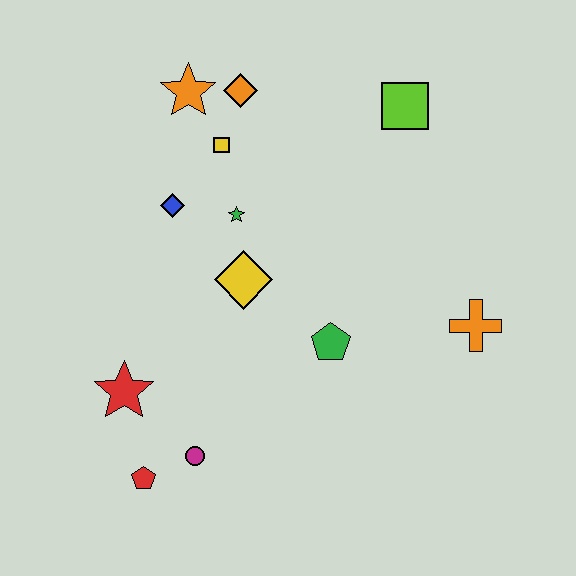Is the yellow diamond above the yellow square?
No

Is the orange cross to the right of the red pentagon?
Yes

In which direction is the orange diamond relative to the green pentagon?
The orange diamond is above the green pentagon.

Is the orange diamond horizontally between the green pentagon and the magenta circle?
Yes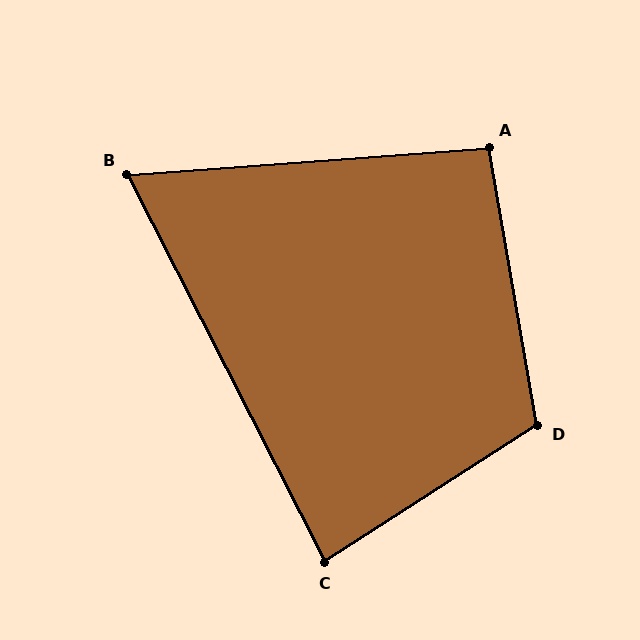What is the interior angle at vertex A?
Approximately 96 degrees (obtuse).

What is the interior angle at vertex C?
Approximately 84 degrees (acute).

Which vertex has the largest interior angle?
D, at approximately 113 degrees.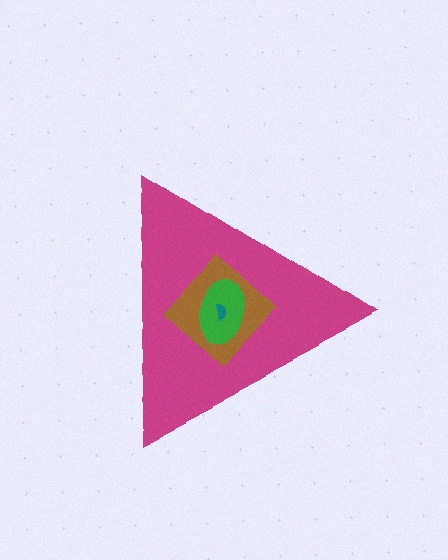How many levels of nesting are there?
4.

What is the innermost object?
The teal semicircle.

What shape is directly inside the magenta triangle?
The brown diamond.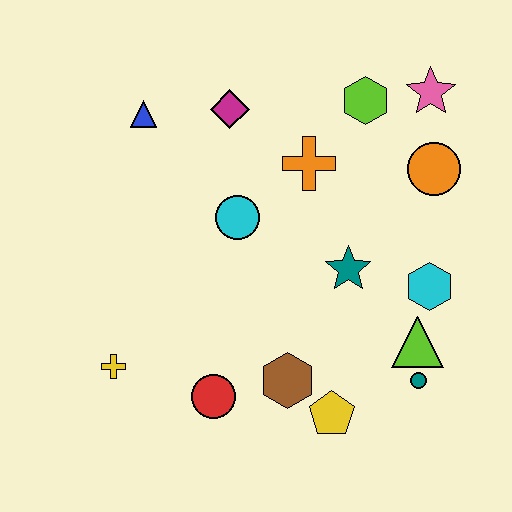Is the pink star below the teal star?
No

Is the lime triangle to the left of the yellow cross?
No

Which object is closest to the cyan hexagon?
The lime triangle is closest to the cyan hexagon.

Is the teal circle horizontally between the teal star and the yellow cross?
No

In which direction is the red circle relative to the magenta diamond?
The red circle is below the magenta diamond.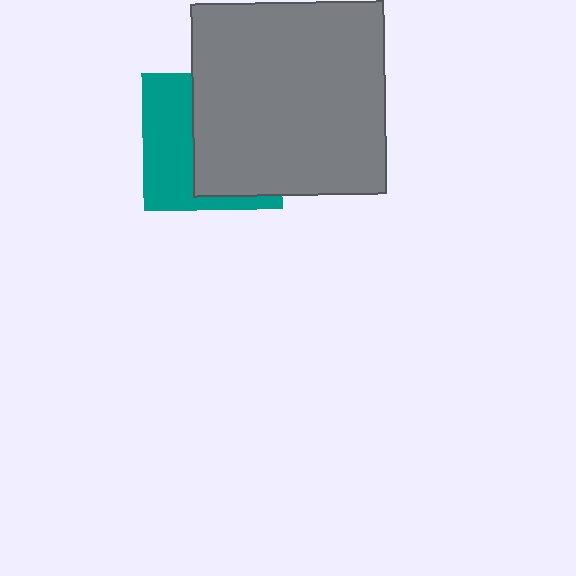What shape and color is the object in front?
The object in front is a gray square.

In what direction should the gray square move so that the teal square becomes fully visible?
The gray square should move right. That is the shortest direction to clear the overlap and leave the teal square fully visible.